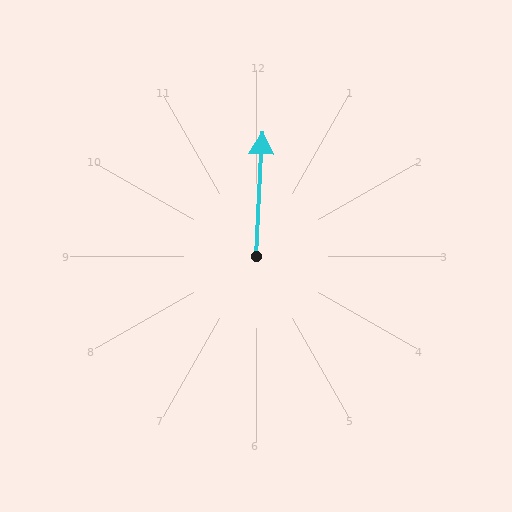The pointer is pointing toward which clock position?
Roughly 12 o'clock.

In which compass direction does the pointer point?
North.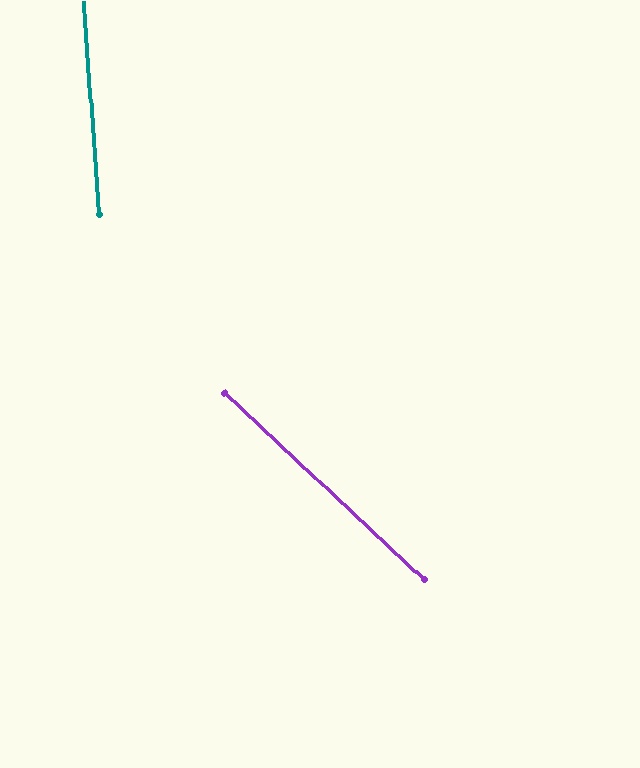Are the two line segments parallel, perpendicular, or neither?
Neither parallel nor perpendicular — they differ by about 43°.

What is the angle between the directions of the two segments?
Approximately 43 degrees.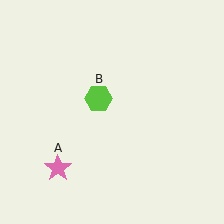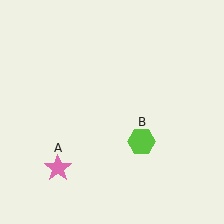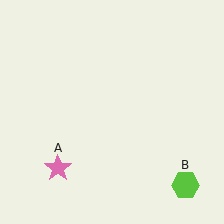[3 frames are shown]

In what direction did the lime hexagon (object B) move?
The lime hexagon (object B) moved down and to the right.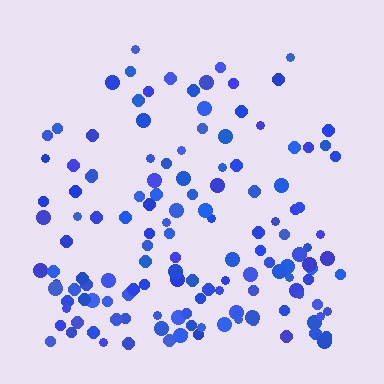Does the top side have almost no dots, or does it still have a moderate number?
Still a moderate number, just noticeably fewer than the bottom.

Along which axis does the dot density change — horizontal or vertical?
Vertical.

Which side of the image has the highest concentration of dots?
The bottom.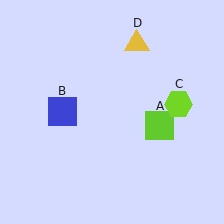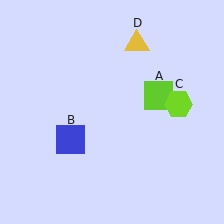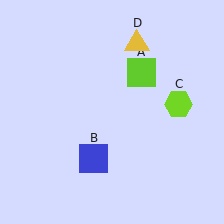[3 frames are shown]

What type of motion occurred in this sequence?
The lime square (object A), blue square (object B) rotated counterclockwise around the center of the scene.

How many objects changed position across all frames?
2 objects changed position: lime square (object A), blue square (object B).